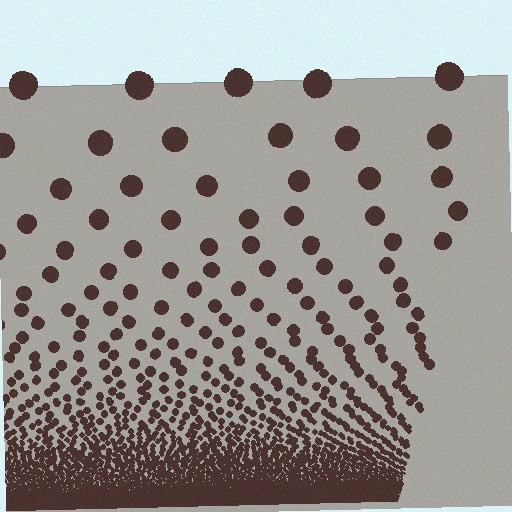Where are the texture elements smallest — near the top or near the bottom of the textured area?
Near the bottom.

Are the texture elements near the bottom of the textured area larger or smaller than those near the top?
Smaller. The gradient is inverted — elements near the bottom are smaller and denser.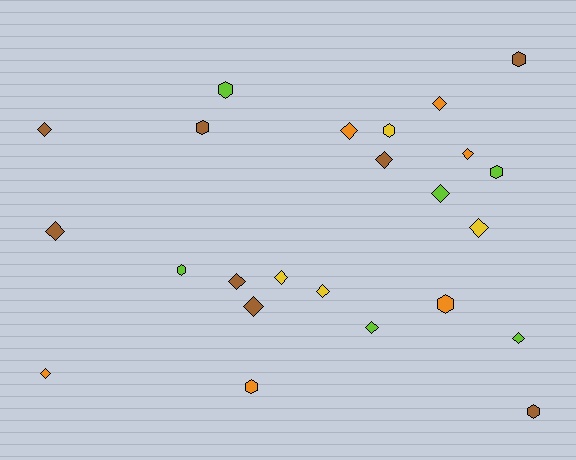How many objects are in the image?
There are 24 objects.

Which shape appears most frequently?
Diamond, with 15 objects.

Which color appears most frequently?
Brown, with 8 objects.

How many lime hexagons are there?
There are 3 lime hexagons.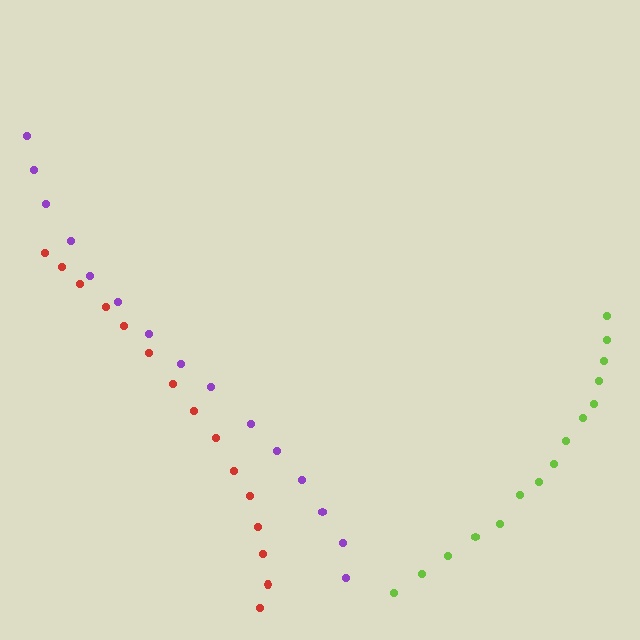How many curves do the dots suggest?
There are 3 distinct paths.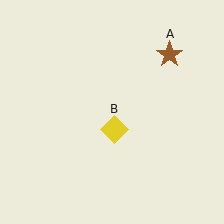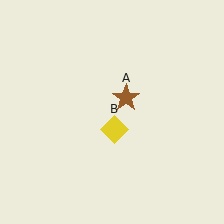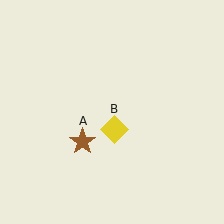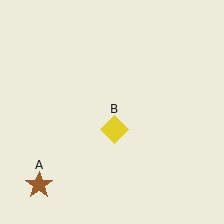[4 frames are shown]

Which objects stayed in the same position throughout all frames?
Yellow diamond (object B) remained stationary.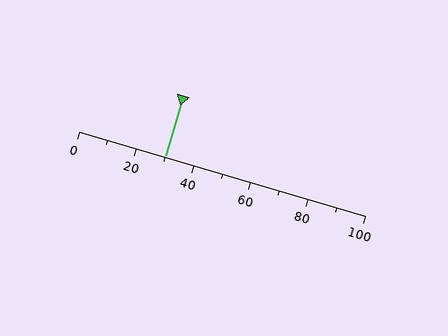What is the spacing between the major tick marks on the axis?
The major ticks are spaced 20 apart.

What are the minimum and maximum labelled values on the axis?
The axis runs from 0 to 100.